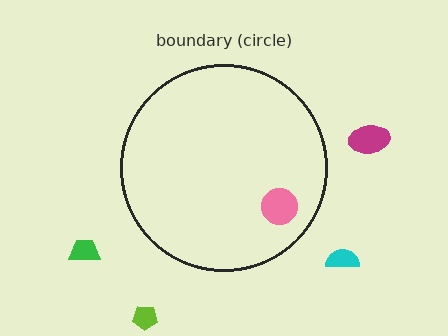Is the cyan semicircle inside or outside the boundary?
Outside.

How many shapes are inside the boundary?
1 inside, 4 outside.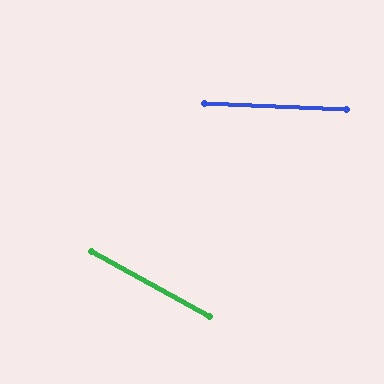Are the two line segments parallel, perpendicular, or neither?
Neither parallel nor perpendicular — they differ by about 26°.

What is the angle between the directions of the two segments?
Approximately 26 degrees.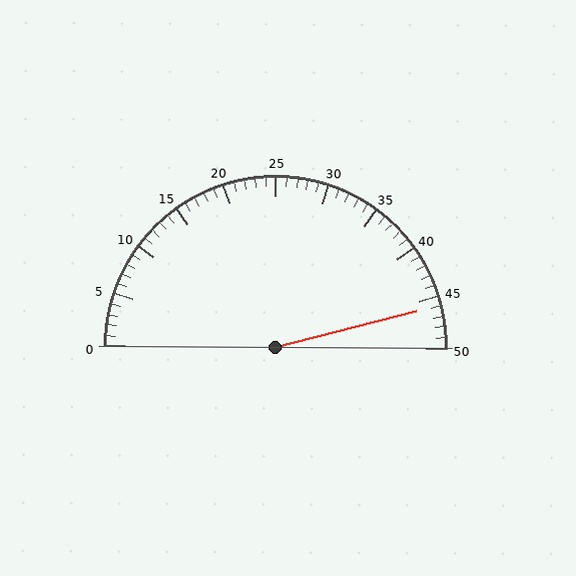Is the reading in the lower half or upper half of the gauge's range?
The reading is in the upper half of the range (0 to 50).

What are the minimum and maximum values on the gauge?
The gauge ranges from 0 to 50.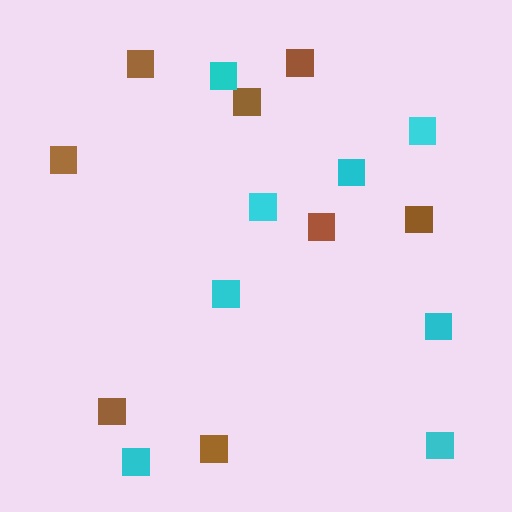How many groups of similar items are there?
There are 2 groups: one group of brown squares (8) and one group of cyan squares (8).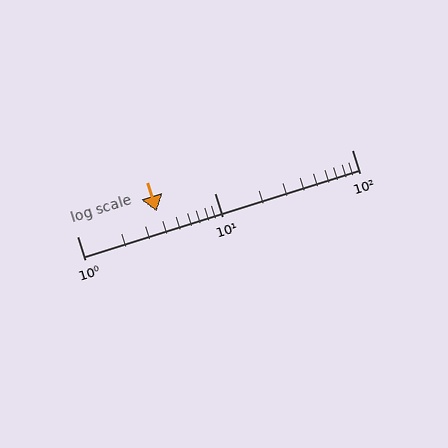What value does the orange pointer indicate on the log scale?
The pointer indicates approximately 3.8.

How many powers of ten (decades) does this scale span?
The scale spans 2 decades, from 1 to 100.